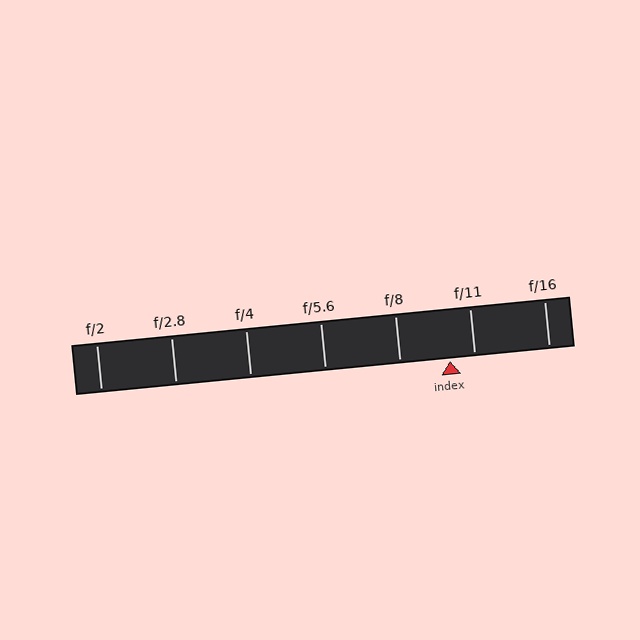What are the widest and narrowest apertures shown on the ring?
The widest aperture shown is f/2 and the narrowest is f/16.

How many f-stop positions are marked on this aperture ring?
There are 7 f-stop positions marked.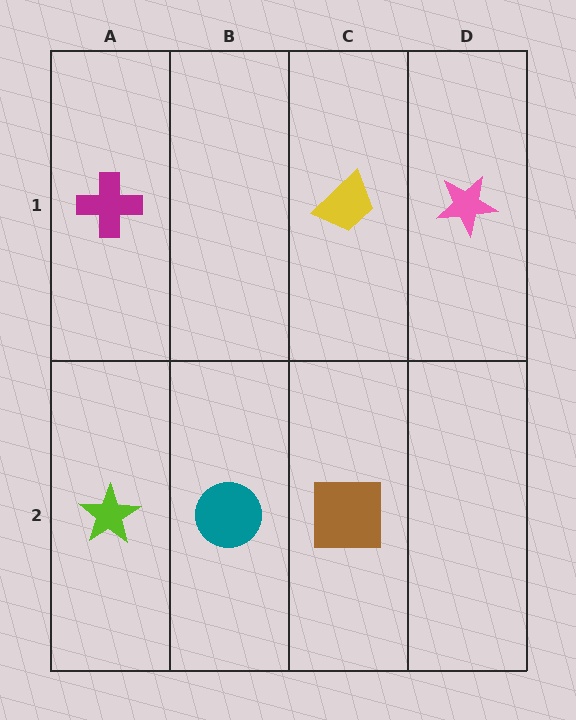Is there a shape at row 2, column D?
No, that cell is empty.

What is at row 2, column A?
A lime star.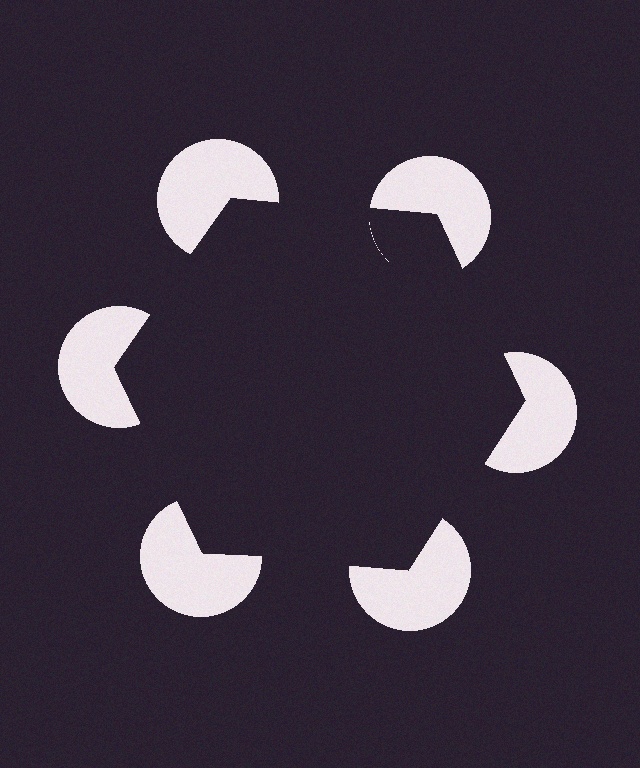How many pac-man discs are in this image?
There are 6 — one at each vertex of the illusory hexagon.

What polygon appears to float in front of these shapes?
An illusory hexagon — its edges are inferred from the aligned wedge cuts in the pac-man discs, not physically drawn.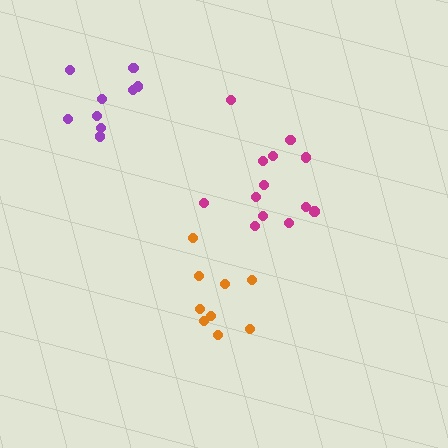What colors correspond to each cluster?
The clusters are colored: orange, magenta, purple.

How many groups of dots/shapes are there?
There are 3 groups.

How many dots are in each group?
Group 1: 9 dots, Group 2: 13 dots, Group 3: 9 dots (31 total).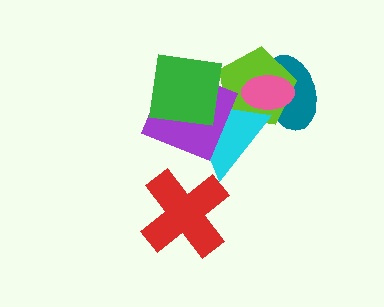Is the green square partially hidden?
No, no other shape covers it.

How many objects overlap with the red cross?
0 objects overlap with the red cross.